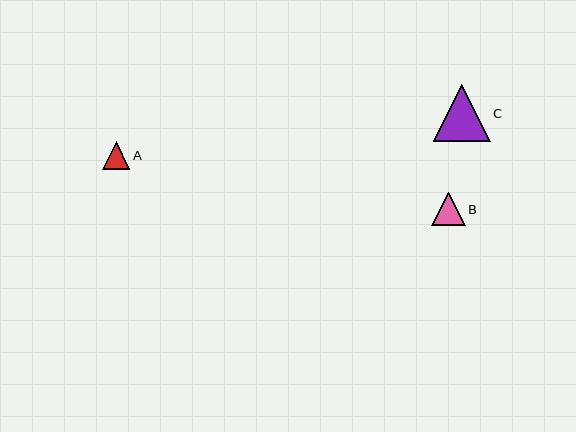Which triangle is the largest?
Triangle C is the largest with a size of approximately 57 pixels.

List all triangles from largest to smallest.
From largest to smallest: C, B, A.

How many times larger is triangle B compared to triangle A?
Triangle B is approximately 1.2 times the size of triangle A.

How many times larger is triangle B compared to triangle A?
Triangle B is approximately 1.2 times the size of triangle A.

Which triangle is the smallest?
Triangle A is the smallest with a size of approximately 28 pixels.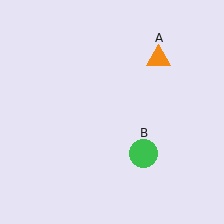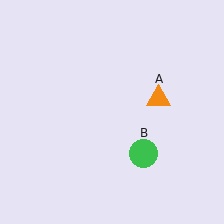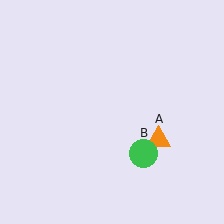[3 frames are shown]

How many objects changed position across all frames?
1 object changed position: orange triangle (object A).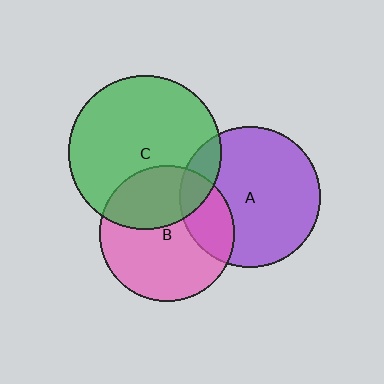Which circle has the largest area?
Circle C (green).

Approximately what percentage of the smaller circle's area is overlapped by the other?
Approximately 35%.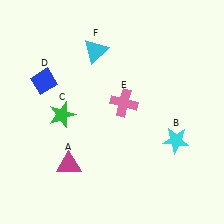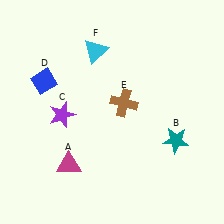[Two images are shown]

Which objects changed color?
B changed from cyan to teal. C changed from green to purple. E changed from pink to brown.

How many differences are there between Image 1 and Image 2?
There are 3 differences between the two images.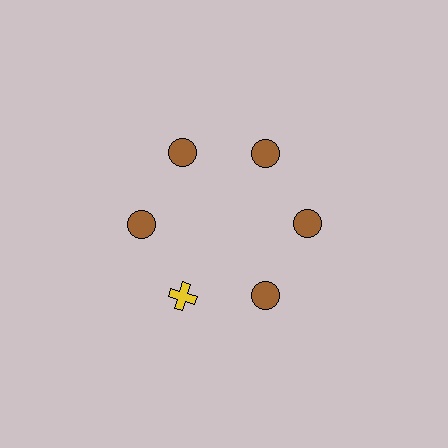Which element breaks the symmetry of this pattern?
The yellow cross at roughly the 7 o'clock position breaks the symmetry. All other shapes are brown circles.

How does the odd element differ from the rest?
It differs in both color (yellow instead of brown) and shape (cross instead of circle).